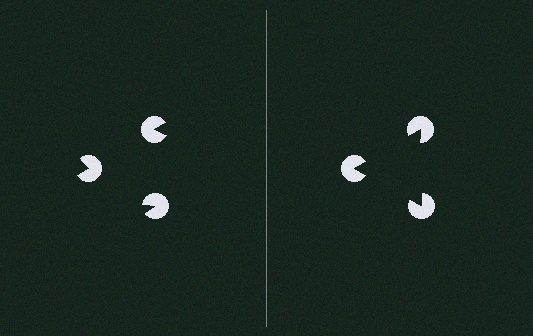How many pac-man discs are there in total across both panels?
6 — 3 on each side.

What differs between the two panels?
The pac-man discs are positioned identically on both sides; only the wedge orientations differ. On the right they align to a triangle; on the left they are misaligned.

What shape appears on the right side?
An illusory triangle.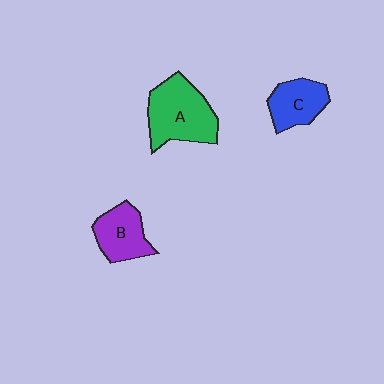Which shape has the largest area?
Shape A (green).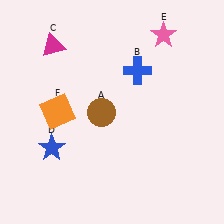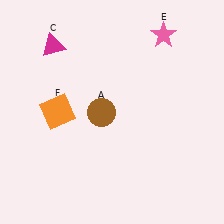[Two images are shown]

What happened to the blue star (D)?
The blue star (D) was removed in Image 2. It was in the bottom-left area of Image 1.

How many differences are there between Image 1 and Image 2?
There are 2 differences between the two images.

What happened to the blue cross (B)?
The blue cross (B) was removed in Image 2. It was in the top-right area of Image 1.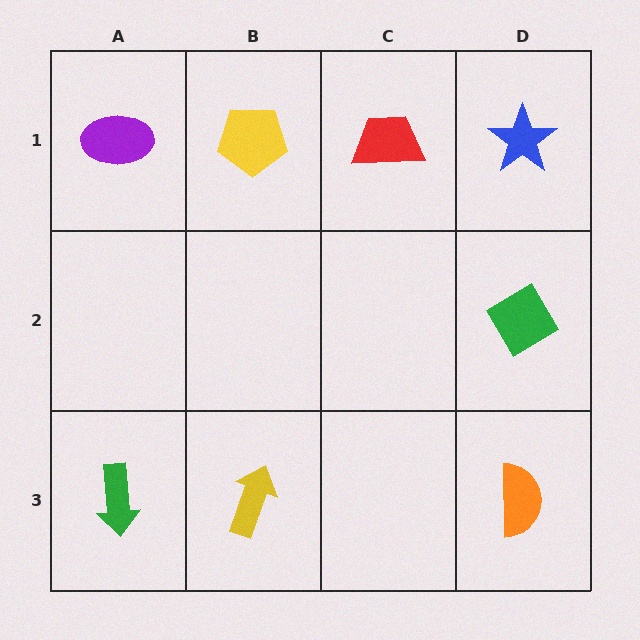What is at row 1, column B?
A yellow pentagon.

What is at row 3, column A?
A green arrow.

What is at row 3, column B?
A yellow arrow.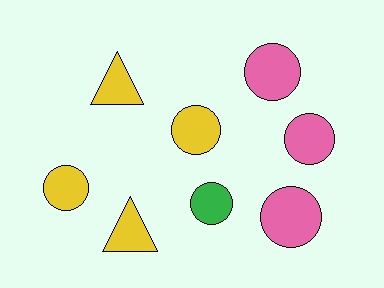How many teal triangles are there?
There are no teal triangles.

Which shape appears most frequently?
Circle, with 6 objects.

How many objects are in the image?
There are 8 objects.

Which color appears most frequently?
Yellow, with 4 objects.